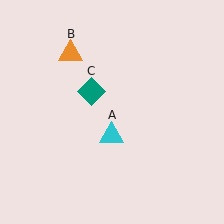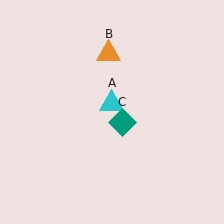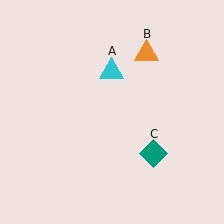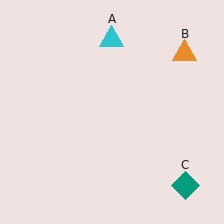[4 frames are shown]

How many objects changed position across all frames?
3 objects changed position: cyan triangle (object A), orange triangle (object B), teal diamond (object C).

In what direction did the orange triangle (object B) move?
The orange triangle (object B) moved right.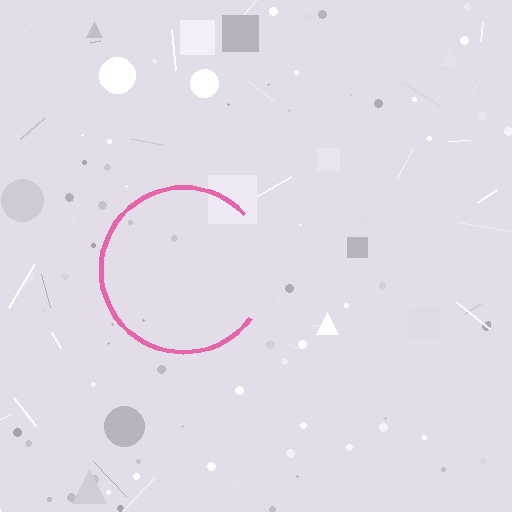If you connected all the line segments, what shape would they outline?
They would outline a circle.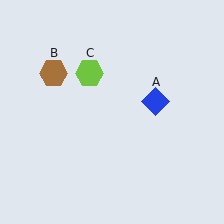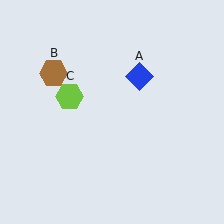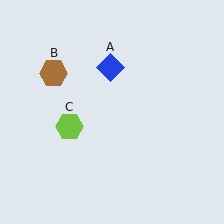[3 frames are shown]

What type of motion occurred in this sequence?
The blue diamond (object A), lime hexagon (object C) rotated counterclockwise around the center of the scene.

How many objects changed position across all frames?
2 objects changed position: blue diamond (object A), lime hexagon (object C).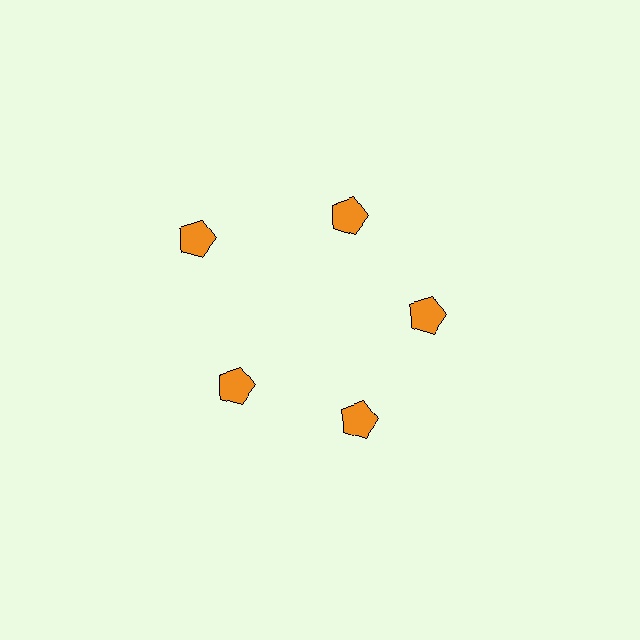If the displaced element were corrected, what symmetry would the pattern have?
It would have 5-fold rotational symmetry — the pattern would map onto itself every 72 degrees.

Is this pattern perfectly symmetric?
No. The 5 orange pentagons are arranged in a ring, but one element near the 10 o'clock position is pushed outward from the center, breaking the 5-fold rotational symmetry.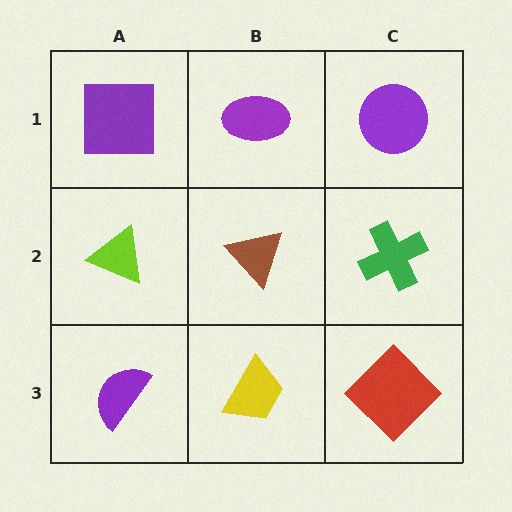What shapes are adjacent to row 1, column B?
A brown triangle (row 2, column B), a purple square (row 1, column A), a purple circle (row 1, column C).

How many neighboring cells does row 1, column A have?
2.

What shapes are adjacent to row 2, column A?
A purple square (row 1, column A), a purple semicircle (row 3, column A), a brown triangle (row 2, column B).